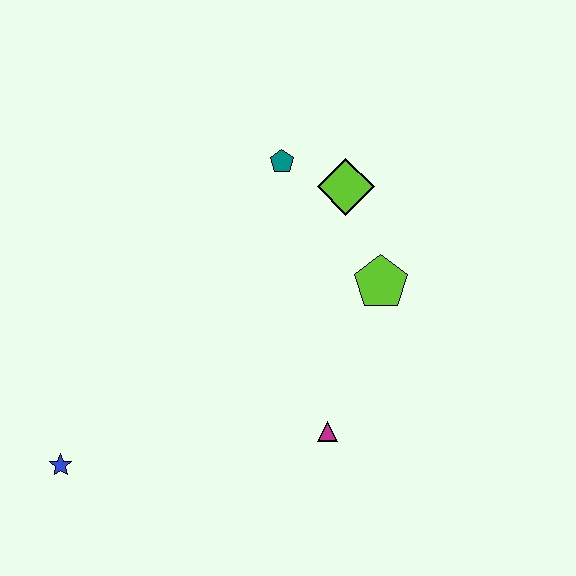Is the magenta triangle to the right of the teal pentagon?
Yes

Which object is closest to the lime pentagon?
The lime diamond is closest to the lime pentagon.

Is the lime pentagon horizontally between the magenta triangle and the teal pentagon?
No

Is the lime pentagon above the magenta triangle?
Yes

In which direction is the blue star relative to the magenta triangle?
The blue star is to the left of the magenta triangle.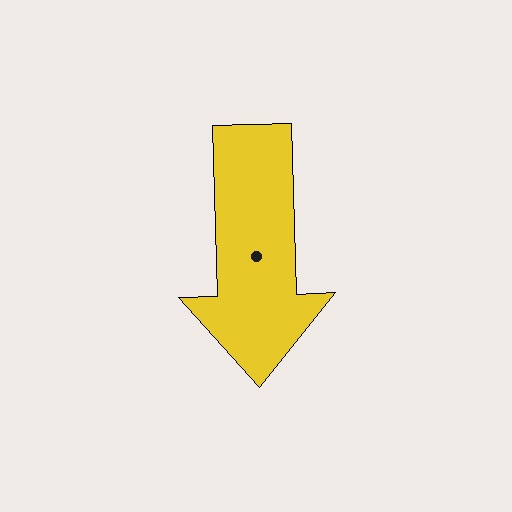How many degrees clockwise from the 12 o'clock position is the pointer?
Approximately 178 degrees.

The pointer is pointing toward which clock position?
Roughly 6 o'clock.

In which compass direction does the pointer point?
South.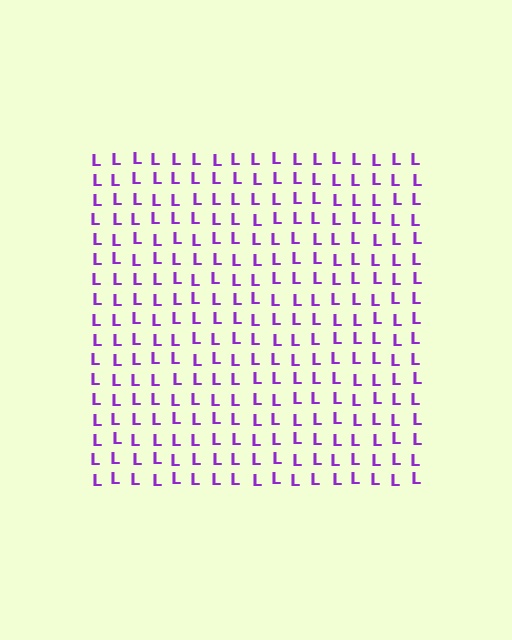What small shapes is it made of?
It is made of small letter L's.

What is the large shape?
The large shape is a square.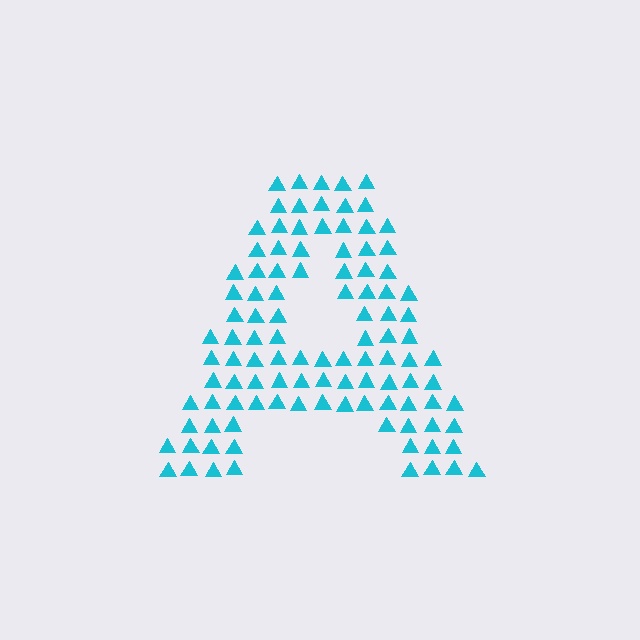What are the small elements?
The small elements are triangles.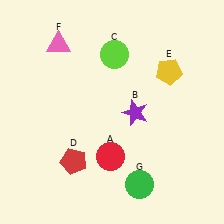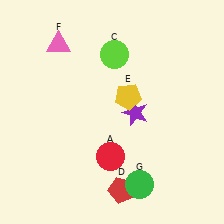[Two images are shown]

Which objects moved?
The objects that moved are: the red pentagon (D), the yellow pentagon (E).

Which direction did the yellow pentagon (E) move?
The yellow pentagon (E) moved left.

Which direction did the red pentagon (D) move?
The red pentagon (D) moved right.